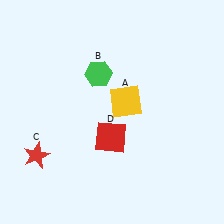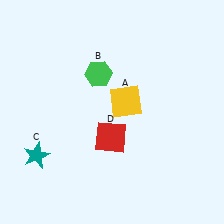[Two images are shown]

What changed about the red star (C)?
In Image 1, C is red. In Image 2, it changed to teal.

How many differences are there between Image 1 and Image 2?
There is 1 difference between the two images.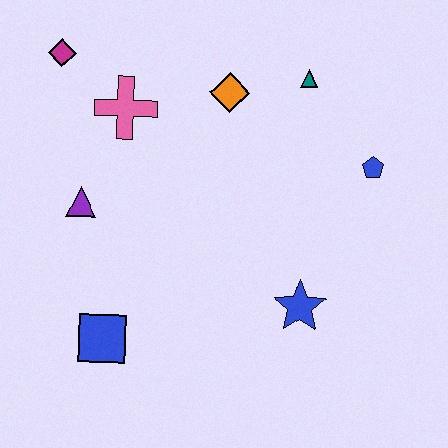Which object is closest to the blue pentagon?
The teal triangle is closest to the blue pentagon.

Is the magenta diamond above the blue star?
Yes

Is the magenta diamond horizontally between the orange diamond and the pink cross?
No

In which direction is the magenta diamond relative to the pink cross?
The magenta diamond is to the left of the pink cross.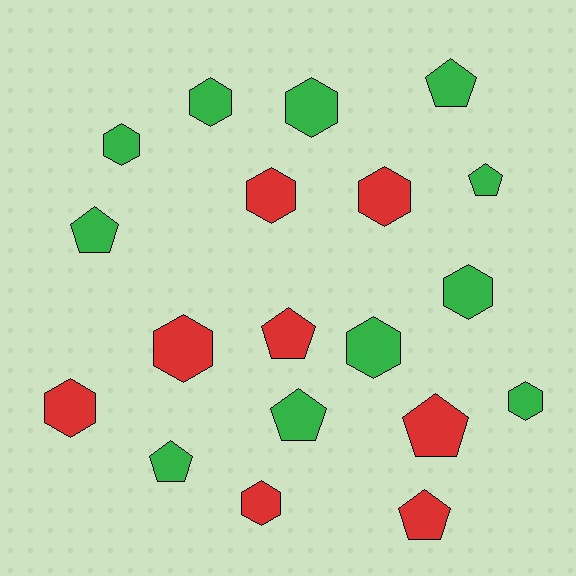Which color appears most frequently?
Green, with 11 objects.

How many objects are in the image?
There are 19 objects.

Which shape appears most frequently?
Hexagon, with 11 objects.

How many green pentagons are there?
There are 5 green pentagons.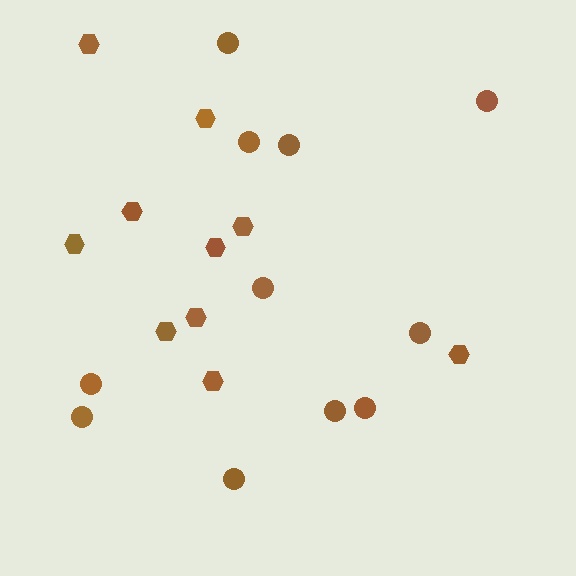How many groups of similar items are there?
There are 2 groups: one group of circles (11) and one group of hexagons (10).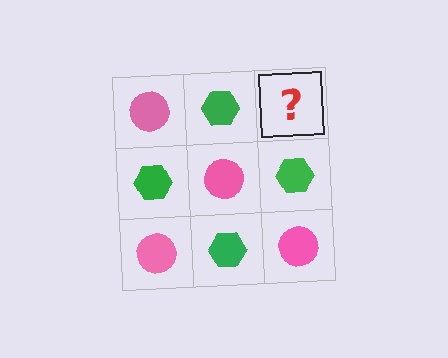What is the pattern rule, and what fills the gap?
The rule is that it alternates pink circle and green hexagon in a checkerboard pattern. The gap should be filled with a pink circle.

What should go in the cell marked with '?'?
The missing cell should contain a pink circle.